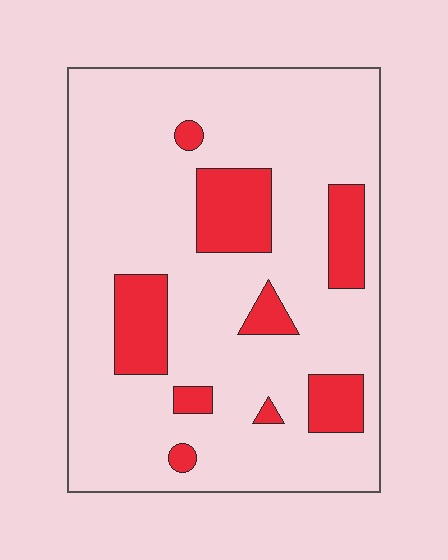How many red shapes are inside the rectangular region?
9.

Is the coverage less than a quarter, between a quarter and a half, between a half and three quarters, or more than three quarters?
Less than a quarter.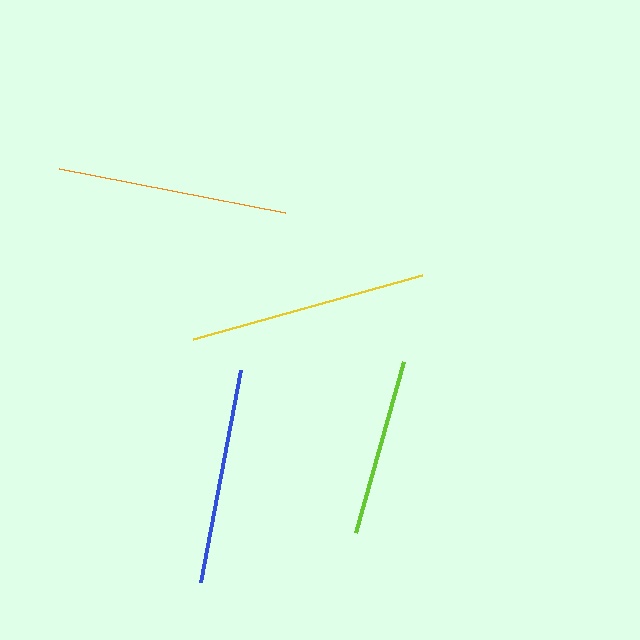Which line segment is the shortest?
The lime line is the shortest at approximately 178 pixels.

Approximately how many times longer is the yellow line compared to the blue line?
The yellow line is approximately 1.1 times the length of the blue line.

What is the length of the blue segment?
The blue segment is approximately 216 pixels long.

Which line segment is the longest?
The yellow line is the longest at approximately 239 pixels.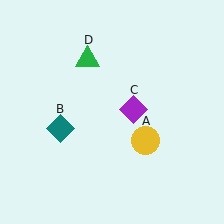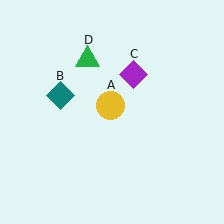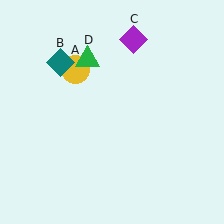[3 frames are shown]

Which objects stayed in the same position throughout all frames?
Green triangle (object D) remained stationary.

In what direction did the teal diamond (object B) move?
The teal diamond (object B) moved up.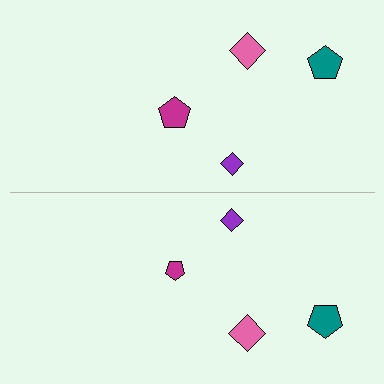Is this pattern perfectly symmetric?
No, the pattern is not perfectly symmetric. The magenta pentagon on the bottom side has a different size than its mirror counterpart.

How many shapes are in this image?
There are 8 shapes in this image.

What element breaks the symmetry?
The magenta pentagon on the bottom side has a different size than its mirror counterpart.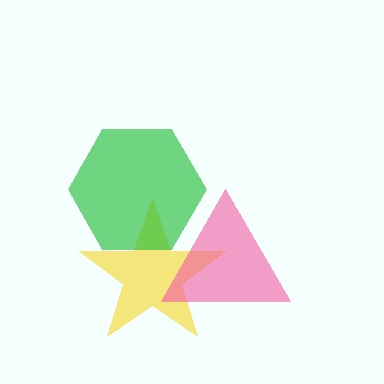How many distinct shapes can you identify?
There are 3 distinct shapes: a yellow star, a green hexagon, a pink triangle.